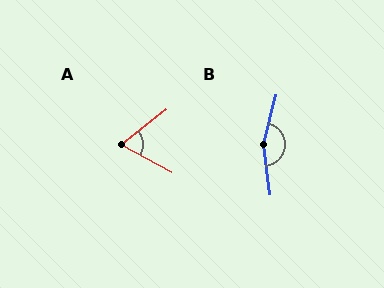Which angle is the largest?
B, at approximately 159 degrees.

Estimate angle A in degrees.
Approximately 66 degrees.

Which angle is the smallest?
A, at approximately 66 degrees.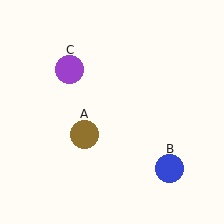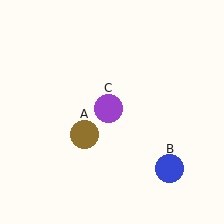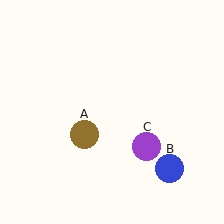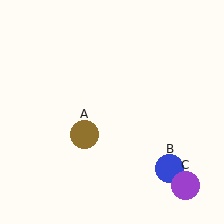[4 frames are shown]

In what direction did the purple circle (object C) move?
The purple circle (object C) moved down and to the right.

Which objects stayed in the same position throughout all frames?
Brown circle (object A) and blue circle (object B) remained stationary.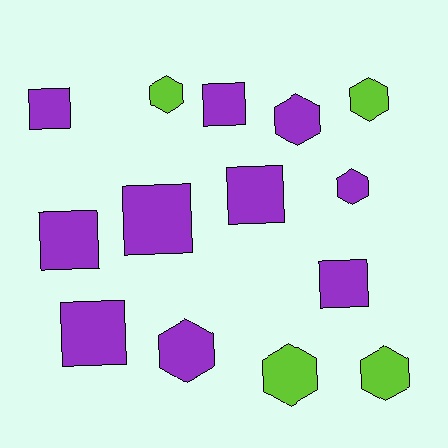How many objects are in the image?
There are 14 objects.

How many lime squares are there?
There are no lime squares.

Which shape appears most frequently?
Hexagon, with 7 objects.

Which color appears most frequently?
Purple, with 10 objects.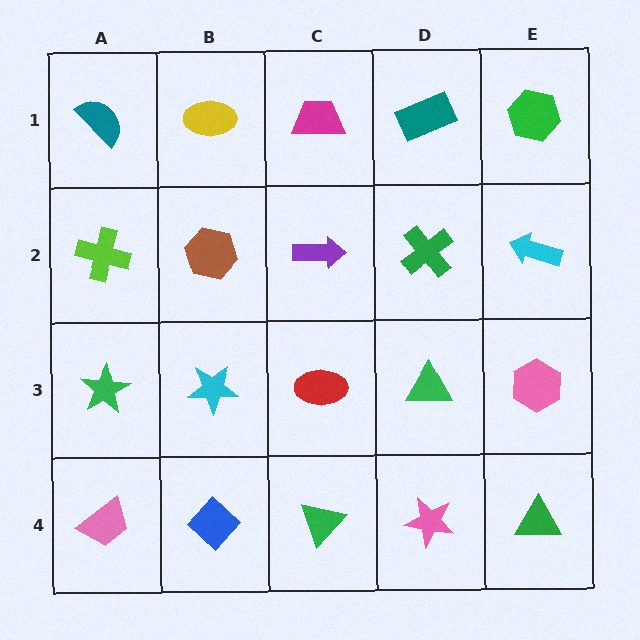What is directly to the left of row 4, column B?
A pink trapezoid.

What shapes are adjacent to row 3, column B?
A brown hexagon (row 2, column B), a blue diamond (row 4, column B), a green star (row 3, column A), a red ellipse (row 3, column C).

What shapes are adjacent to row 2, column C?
A magenta trapezoid (row 1, column C), a red ellipse (row 3, column C), a brown hexagon (row 2, column B), a green cross (row 2, column D).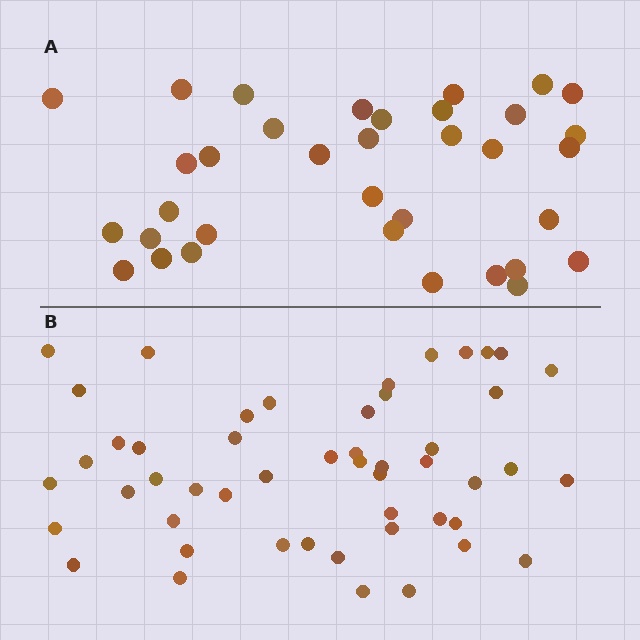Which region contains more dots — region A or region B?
Region B (the bottom region) has more dots.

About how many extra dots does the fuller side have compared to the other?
Region B has approximately 15 more dots than region A.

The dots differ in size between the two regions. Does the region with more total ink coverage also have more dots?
No. Region A has more total ink coverage because its dots are larger, but region B actually contains more individual dots. Total area can be misleading — the number of items is what matters here.